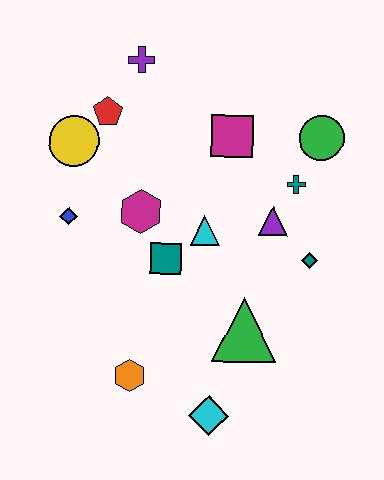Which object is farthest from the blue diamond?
The green circle is farthest from the blue diamond.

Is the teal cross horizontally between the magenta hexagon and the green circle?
Yes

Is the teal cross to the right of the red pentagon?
Yes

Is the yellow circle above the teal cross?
Yes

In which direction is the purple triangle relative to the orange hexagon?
The purple triangle is above the orange hexagon.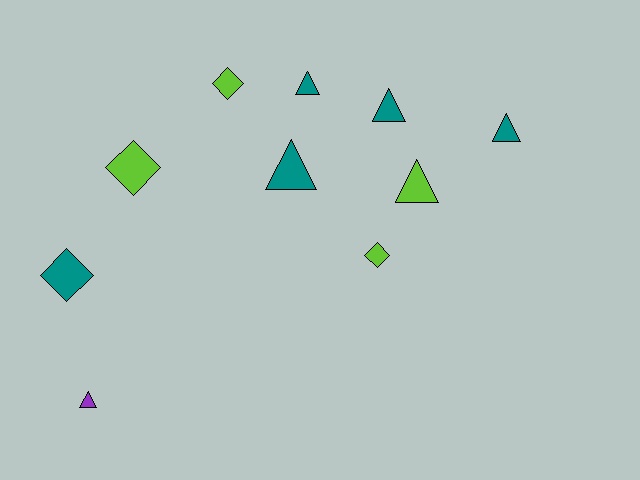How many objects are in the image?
There are 10 objects.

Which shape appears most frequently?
Triangle, with 6 objects.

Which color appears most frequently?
Teal, with 5 objects.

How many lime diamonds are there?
There are 3 lime diamonds.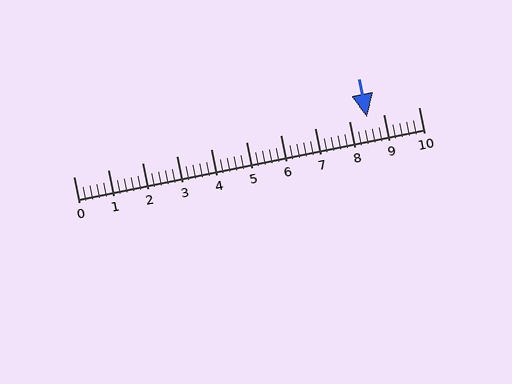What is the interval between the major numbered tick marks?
The major tick marks are spaced 1 units apart.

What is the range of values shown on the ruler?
The ruler shows values from 0 to 10.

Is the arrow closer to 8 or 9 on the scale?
The arrow is closer to 9.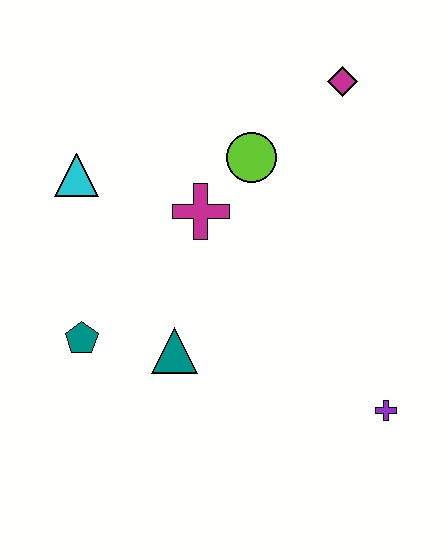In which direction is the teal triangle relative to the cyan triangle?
The teal triangle is below the cyan triangle.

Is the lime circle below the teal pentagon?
No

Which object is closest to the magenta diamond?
The lime circle is closest to the magenta diamond.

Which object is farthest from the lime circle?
The purple cross is farthest from the lime circle.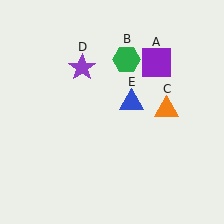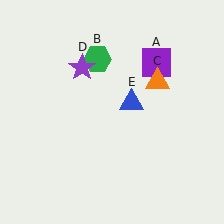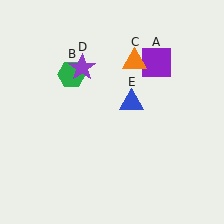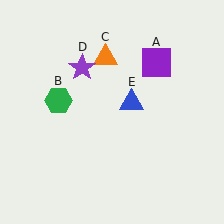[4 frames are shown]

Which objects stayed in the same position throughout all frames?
Purple square (object A) and purple star (object D) and blue triangle (object E) remained stationary.